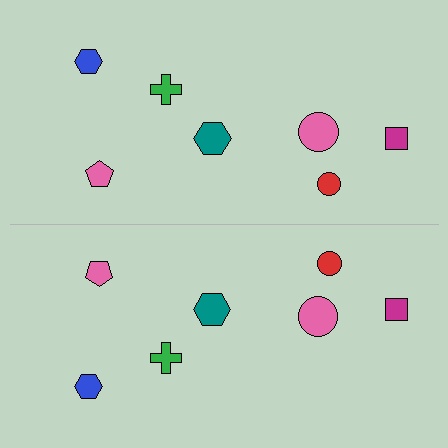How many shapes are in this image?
There are 14 shapes in this image.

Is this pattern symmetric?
Yes, this pattern has bilateral (reflection) symmetry.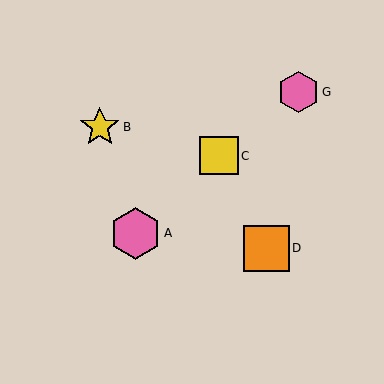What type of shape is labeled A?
Shape A is a pink hexagon.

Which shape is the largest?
The pink hexagon (labeled A) is the largest.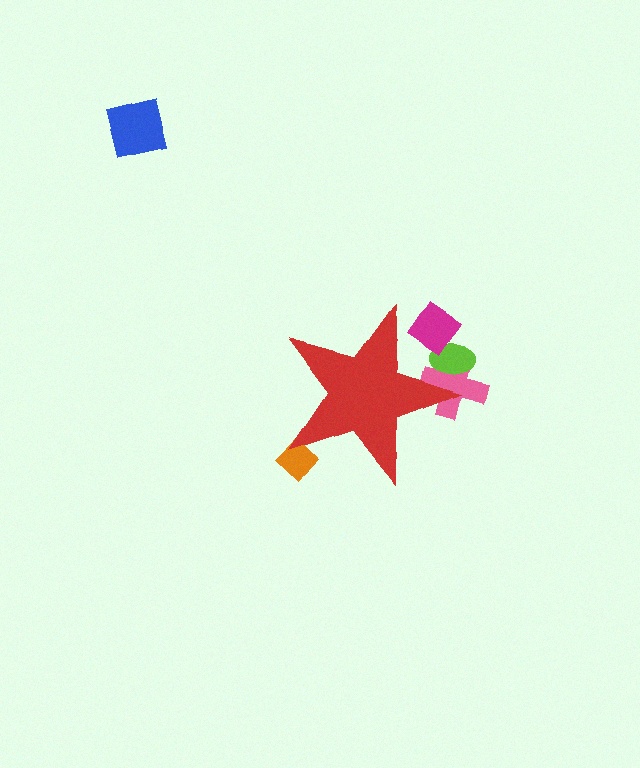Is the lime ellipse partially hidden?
Yes, the lime ellipse is partially hidden behind the red star.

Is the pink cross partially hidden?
Yes, the pink cross is partially hidden behind the red star.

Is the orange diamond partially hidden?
Yes, the orange diamond is partially hidden behind the red star.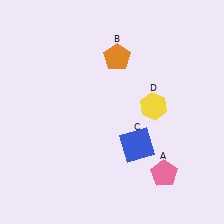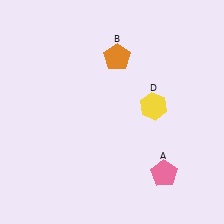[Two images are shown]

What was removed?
The blue square (C) was removed in Image 2.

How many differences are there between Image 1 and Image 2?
There is 1 difference between the two images.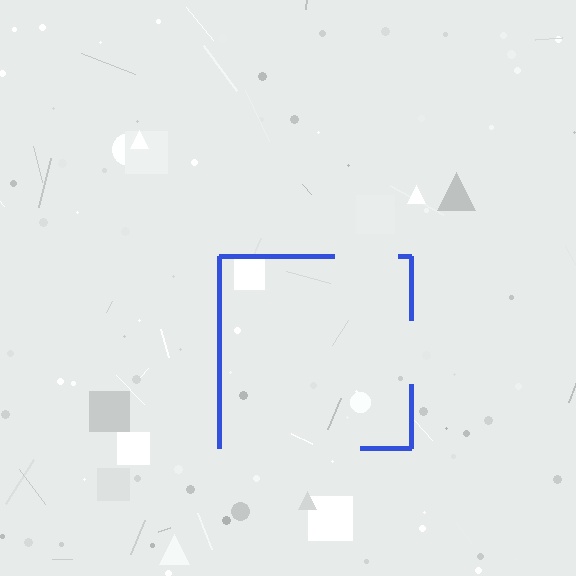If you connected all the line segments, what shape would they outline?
They would outline a square.